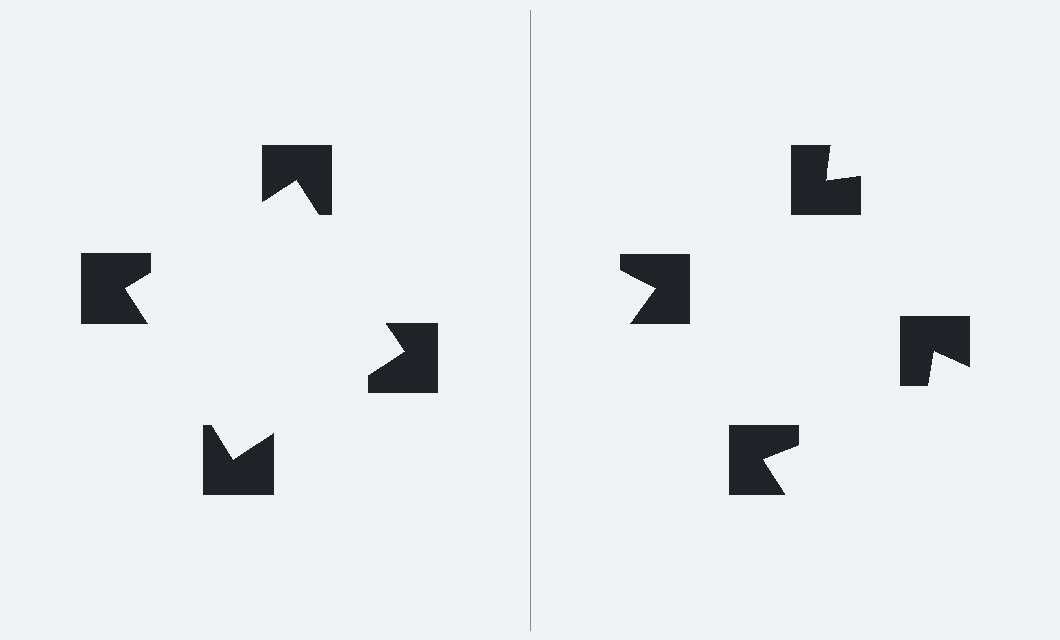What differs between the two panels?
The notched squares are positioned identically on both sides; only the wedge orientations differ. On the left they align to a square; on the right they are misaligned.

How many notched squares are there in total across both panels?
8 — 4 on each side.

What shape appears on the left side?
An illusory square.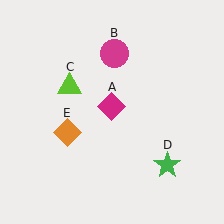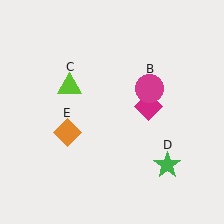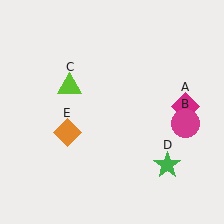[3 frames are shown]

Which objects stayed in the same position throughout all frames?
Lime triangle (object C) and green star (object D) and orange diamond (object E) remained stationary.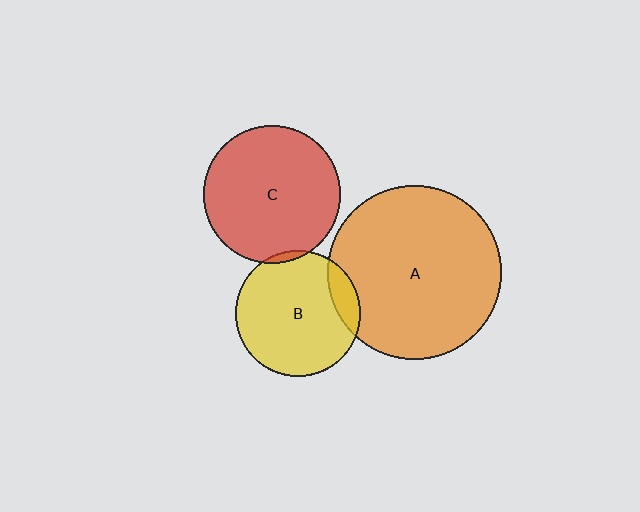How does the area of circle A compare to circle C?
Approximately 1.6 times.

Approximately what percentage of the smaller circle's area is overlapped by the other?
Approximately 10%.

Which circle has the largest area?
Circle A (orange).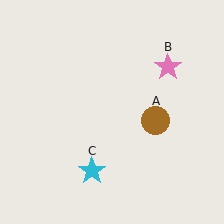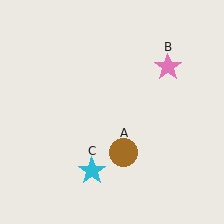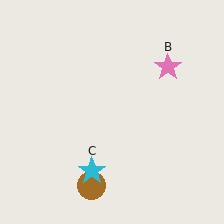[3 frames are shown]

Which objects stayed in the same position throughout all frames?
Pink star (object B) and cyan star (object C) remained stationary.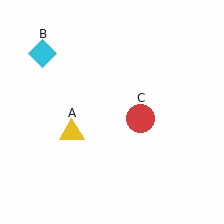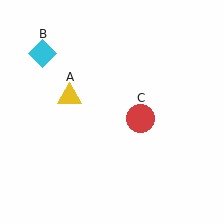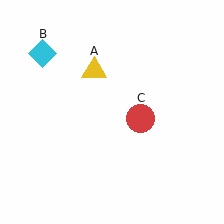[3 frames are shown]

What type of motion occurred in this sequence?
The yellow triangle (object A) rotated clockwise around the center of the scene.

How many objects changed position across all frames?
1 object changed position: yellow triangle (object A).